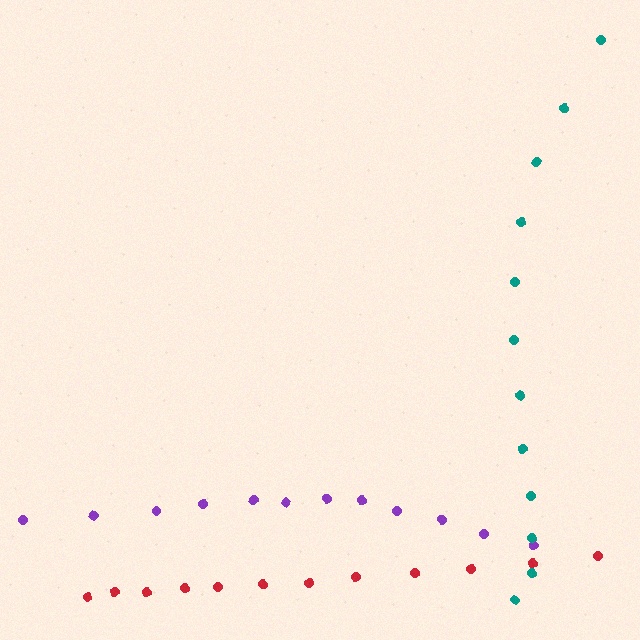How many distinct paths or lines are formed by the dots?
There are 3 distinct paths.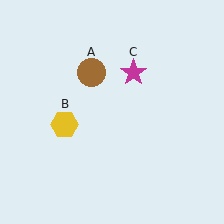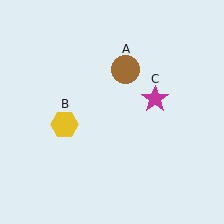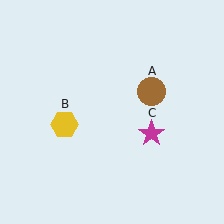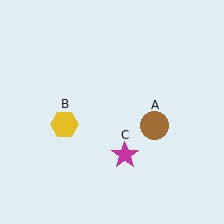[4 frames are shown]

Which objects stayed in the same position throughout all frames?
Yellow hexagon (object B) remained stationary.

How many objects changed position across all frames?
2 objects changed position: brown circle (object A), magenta star (object C).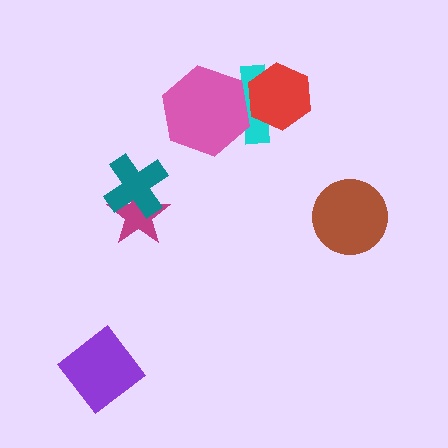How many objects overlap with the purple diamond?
0 objects overlap with the purple diamond.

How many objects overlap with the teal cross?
1 object overlaps with the teal cross.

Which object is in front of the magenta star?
The teal cross is in front of the magenta star.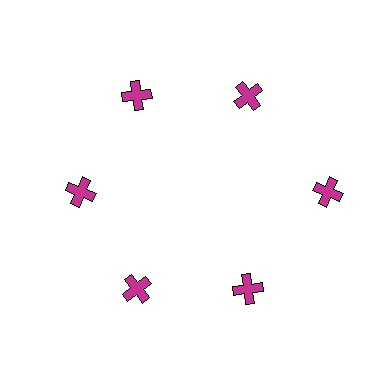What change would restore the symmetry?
The symmetry would be restored by moving it inward, back onto the ring so that all 6 crosses sit at equal angles and equal distance from the center.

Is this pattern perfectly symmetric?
No. The 6 magenta crosses are arranged in a ring, but one element near the 3 o'clock position is pushed outward from the center, breaking the 6-fold rotational symmetry.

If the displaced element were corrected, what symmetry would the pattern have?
It would have 6-fold rotational symmetry — the pattern would map onto itself every 60 degrees.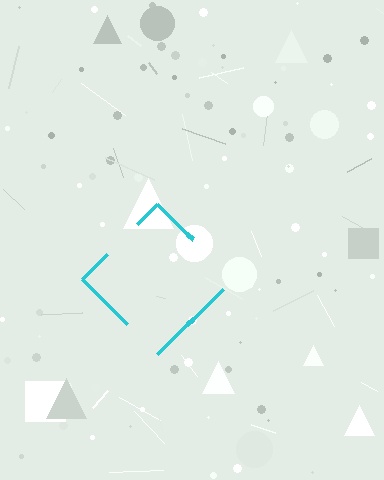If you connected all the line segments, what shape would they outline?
They would outline a diamond.